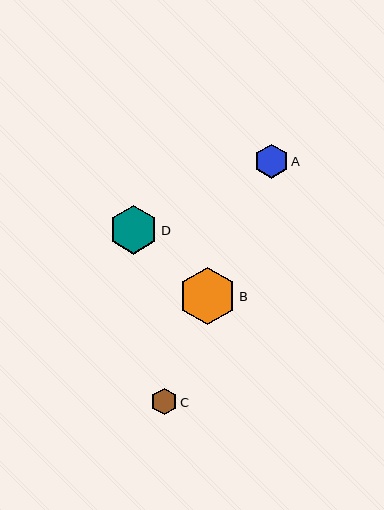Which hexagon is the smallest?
Hexagon C is the smallest with a size of approximately 27 pixels.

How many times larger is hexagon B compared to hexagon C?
Hexagon B is approximately 2.2 times the size of hexagon C.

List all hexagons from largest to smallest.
From largest to smallest: B, D, A, C.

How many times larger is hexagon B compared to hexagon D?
Hexagon B is approximately 1.2 times the size of hexagon D.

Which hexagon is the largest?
Hexagon B is the largest with a size of approximately 57 pixels.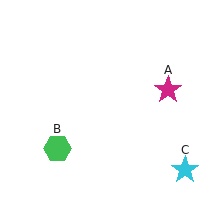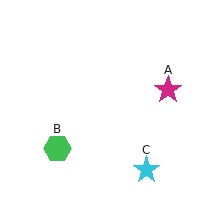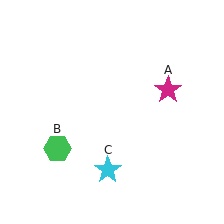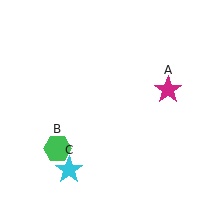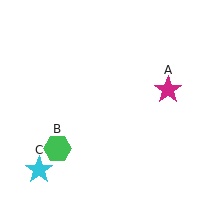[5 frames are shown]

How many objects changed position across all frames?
1 object changed position: cyan star (object C).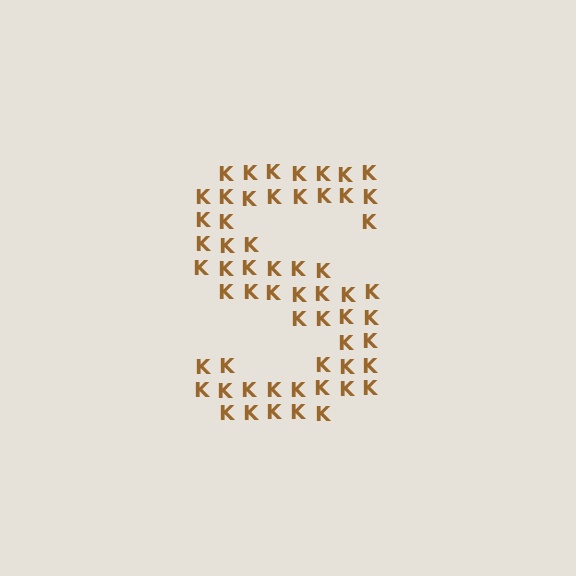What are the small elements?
The small elements are letter K's.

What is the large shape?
The large shape is the letter S.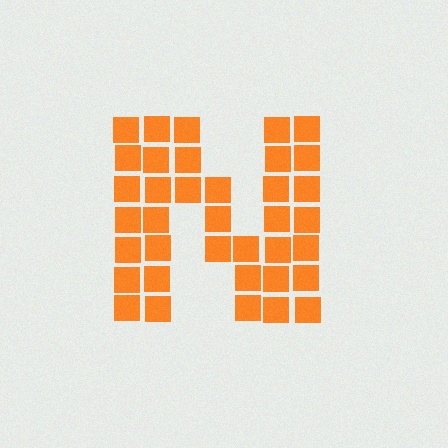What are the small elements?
The small elements are squares.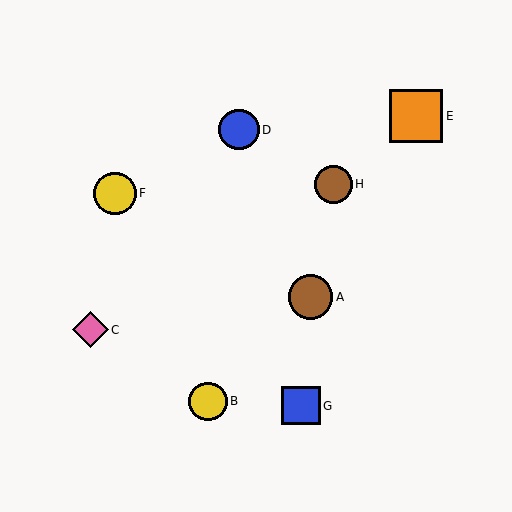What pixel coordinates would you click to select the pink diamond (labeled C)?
Click at (91, 330) to select the pink diamond C.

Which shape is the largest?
The orange square (labeled E) is the largest.